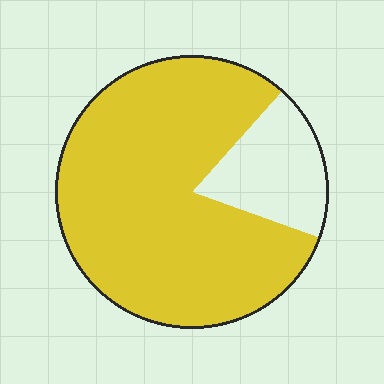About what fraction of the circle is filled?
About four fifths (4/5).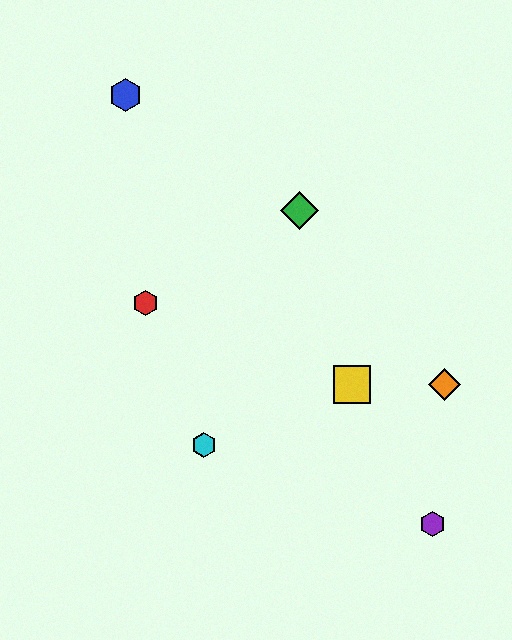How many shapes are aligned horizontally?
2 shapes (the yellow square, the orange diamond) are aligned horizontally.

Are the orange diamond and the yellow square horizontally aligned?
Yes, both are at y≈384.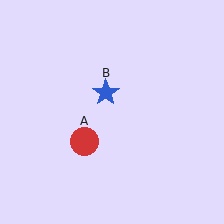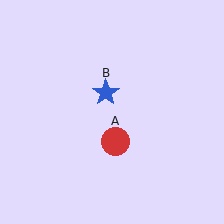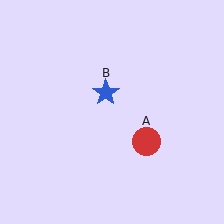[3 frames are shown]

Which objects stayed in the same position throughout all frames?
Blue star (object B) remained stationary.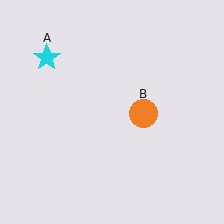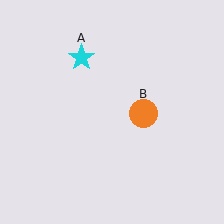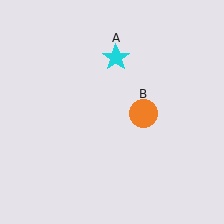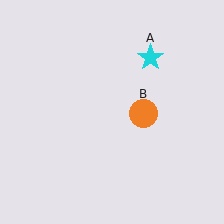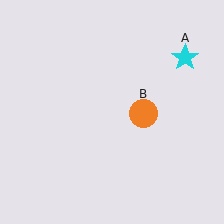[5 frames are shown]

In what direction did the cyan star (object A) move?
The cyan star (object A) moved right.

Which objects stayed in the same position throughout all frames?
Orange circle (object B) remained stationary.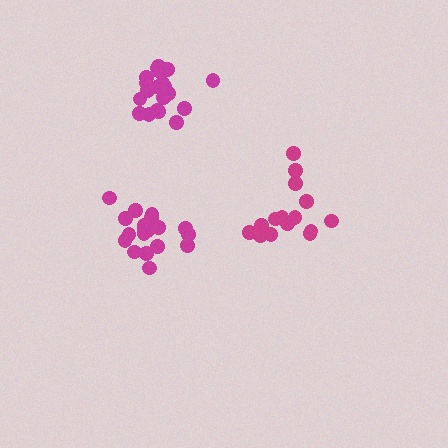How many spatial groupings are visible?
There are 3 spatial groupings.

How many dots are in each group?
Group 1: 19 dots, Group 2: 20 dots, Group 3: 15 dots (54 total).